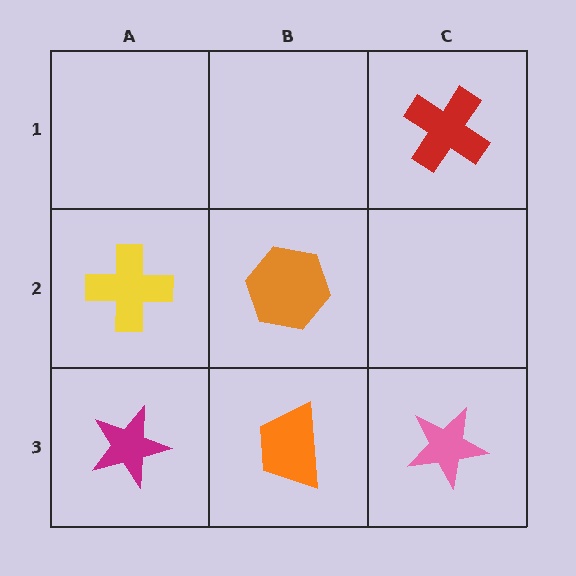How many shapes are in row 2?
2 shapes.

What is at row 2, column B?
An orange hexagon.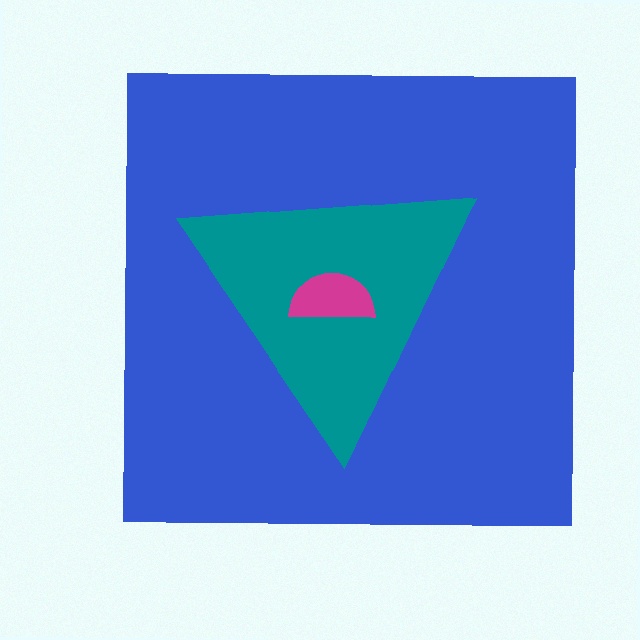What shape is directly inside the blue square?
The teal triangle.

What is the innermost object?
The magenta semicircle.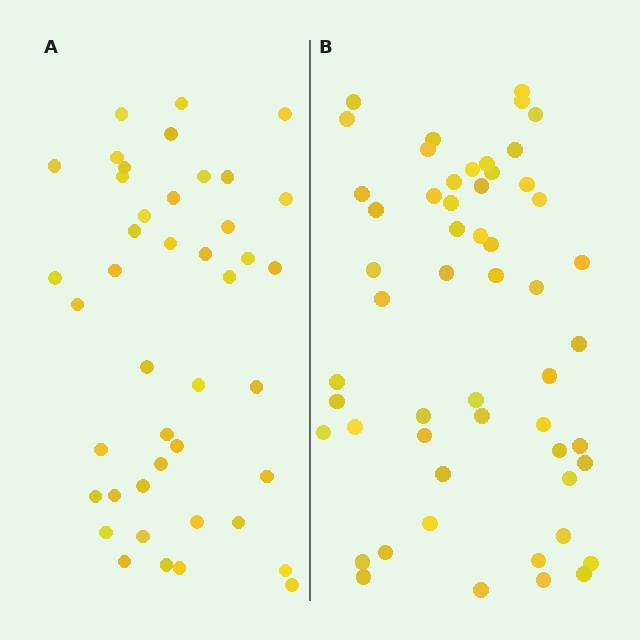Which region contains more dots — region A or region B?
Region B (the right region) has more dots.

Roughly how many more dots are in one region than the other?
Region B has roughly 12 or so more dots than region A.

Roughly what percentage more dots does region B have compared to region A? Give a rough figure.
About 25% more.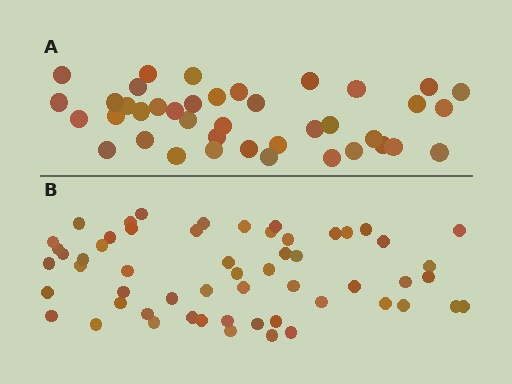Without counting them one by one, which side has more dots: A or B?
Region B (the bottom region) has more dots.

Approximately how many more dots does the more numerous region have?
Region B has approximately 15 more dots than region A.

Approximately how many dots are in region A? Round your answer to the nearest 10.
About 40 dots.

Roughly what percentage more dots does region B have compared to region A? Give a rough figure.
About 40% more.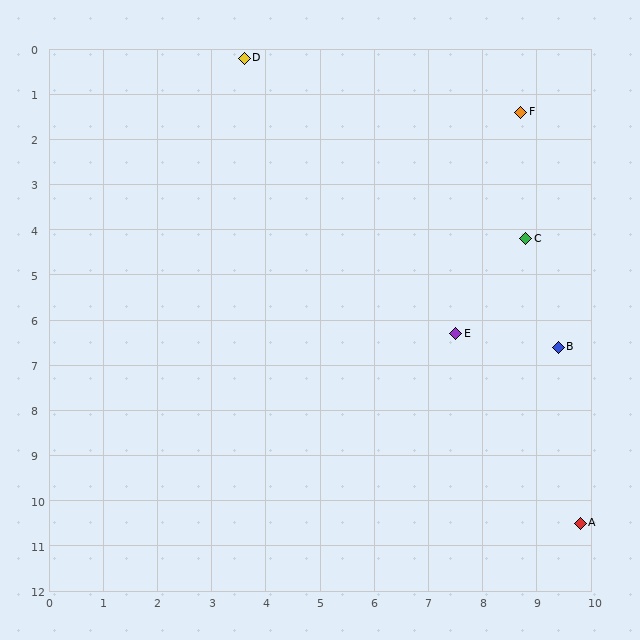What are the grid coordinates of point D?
Point D is at approximately (3.6, 0.2).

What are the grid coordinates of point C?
Point C is at approximately (8.8, 4.2).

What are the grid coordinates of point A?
Point A is at approximately (9.8, 10.5).